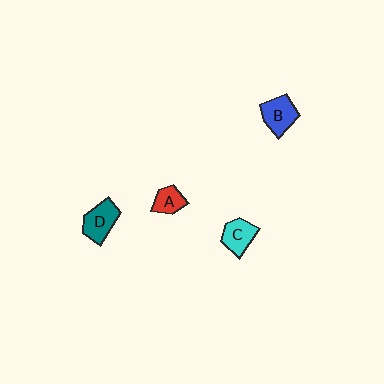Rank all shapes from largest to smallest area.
From largest to smallest: D (teal), B (blue), C (cyan), A (red).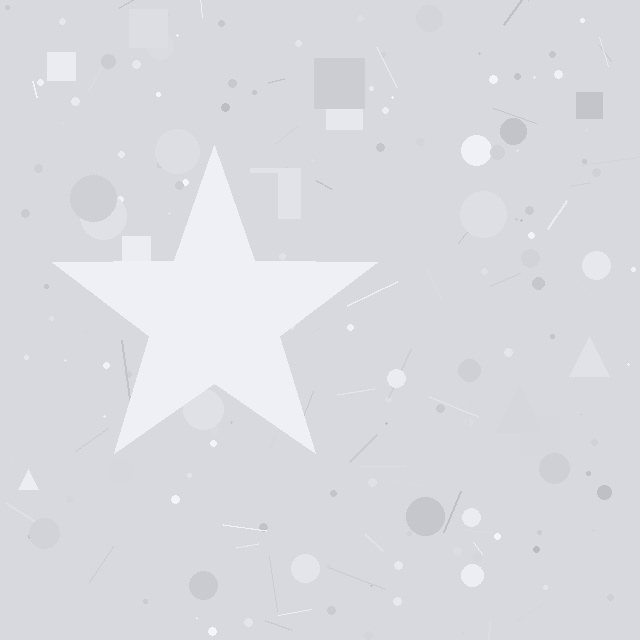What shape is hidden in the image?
A star is hidden in the image.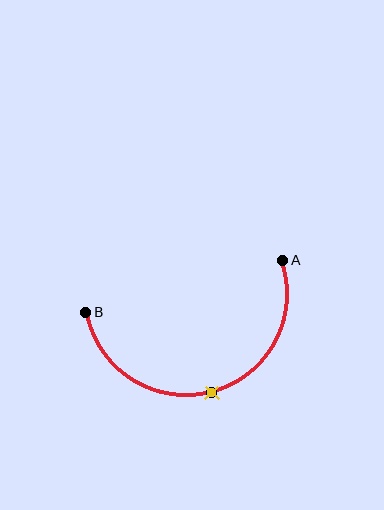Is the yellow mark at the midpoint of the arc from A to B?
Yes. The yellow mark lies on the arc at equal arc-length from both A and B — it is the arc midpoint.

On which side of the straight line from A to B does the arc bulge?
The arc bulges below the straight line connecting A and B.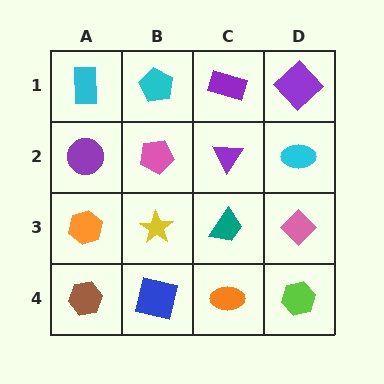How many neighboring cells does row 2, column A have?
3.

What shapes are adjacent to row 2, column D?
A purple diamond (row 1, column D), a pink diamond (row 3, column D), a purple triangle (row 2, column C).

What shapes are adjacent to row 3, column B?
A pink pentagon (row 2, column B), a blue square (row 4, column B), an orange hexagon (row 3, column A), a teal trapezoid (row 3, column C).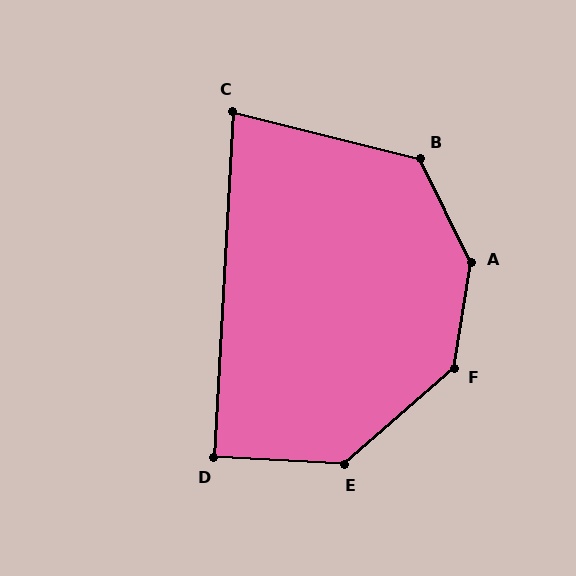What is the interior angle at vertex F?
Approximately 140 degrees (obtuse).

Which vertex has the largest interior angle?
A, at approximately 145 degrees.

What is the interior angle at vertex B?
Approximately 130 degrees (obtuse).